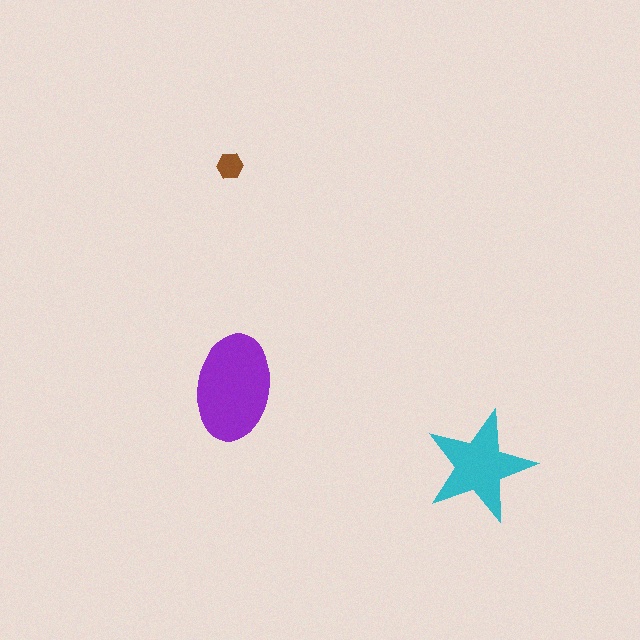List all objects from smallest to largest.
The brown hexagon, the cyan star, the purple ellipse.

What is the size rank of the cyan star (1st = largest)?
2nd.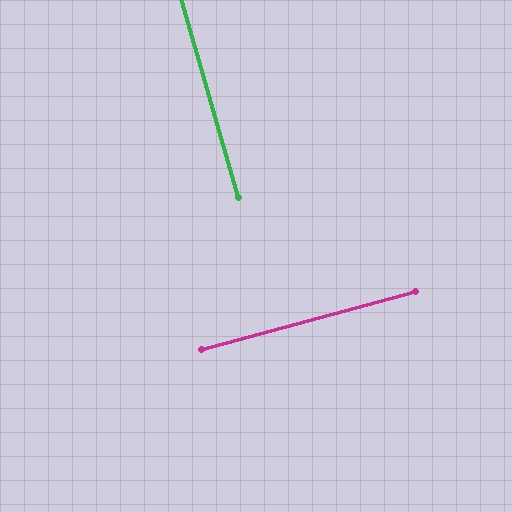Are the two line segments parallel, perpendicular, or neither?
Perpendicular — they meet at approximately 89°.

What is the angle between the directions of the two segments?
Approximately 89 degrees.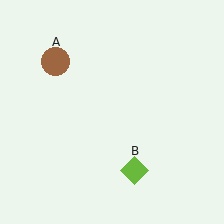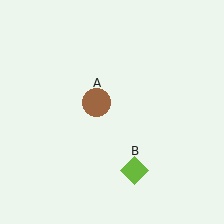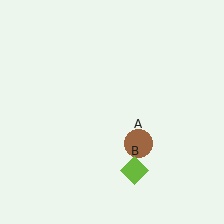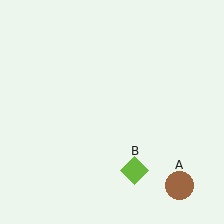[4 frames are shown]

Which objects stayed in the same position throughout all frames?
Lime diamond (object B) remained stationary.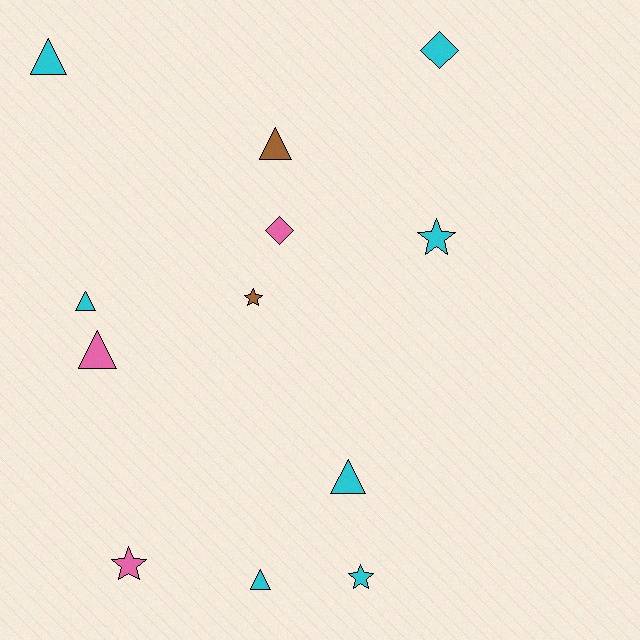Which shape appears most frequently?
Triangle, with 6 objects.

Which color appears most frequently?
Cyan, with 7 objects.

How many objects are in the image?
There are 12 objects.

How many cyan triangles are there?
There are 4 cyan triangles.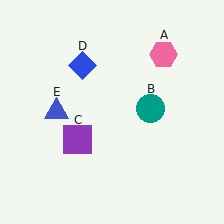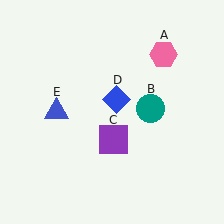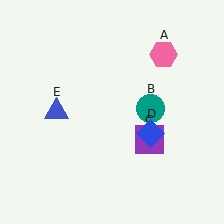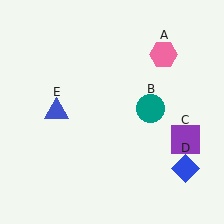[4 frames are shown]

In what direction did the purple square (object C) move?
The purple square (object C) moved right.